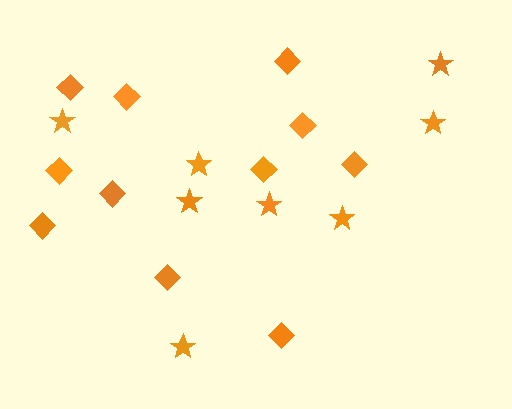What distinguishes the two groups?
There are 2 groups: one group of diamonds (11) and one group of stars (8).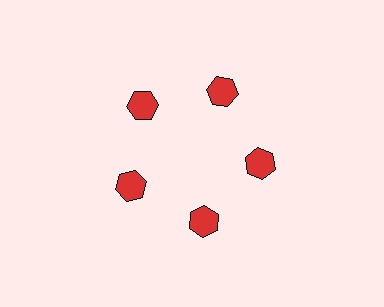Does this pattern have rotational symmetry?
Yes, this pattern has 5-fold rotational symmetry. It looks the same after rotating 72 degrees around the center.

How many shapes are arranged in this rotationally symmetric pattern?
There are 5 shapes, arranged in 5 groups of 1.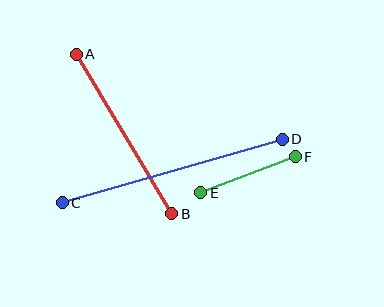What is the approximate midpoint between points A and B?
The midpoint is at approximately (124, 134) pixels.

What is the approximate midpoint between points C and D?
The midpoint is at approximately (172, 171) pixels.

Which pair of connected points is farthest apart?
Points C and D are farthest apart.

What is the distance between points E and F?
The distance is approximately 101 pixels.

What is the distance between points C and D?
The distance is approximately 229 pixels.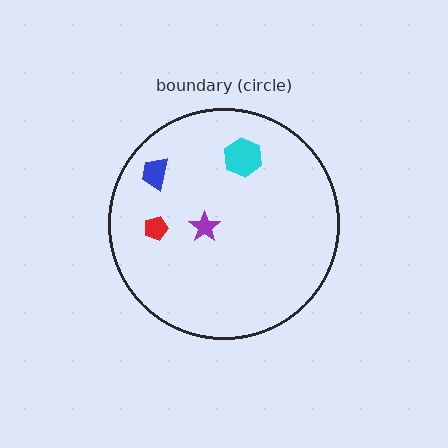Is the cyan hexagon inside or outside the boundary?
Inside.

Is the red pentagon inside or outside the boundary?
Inside.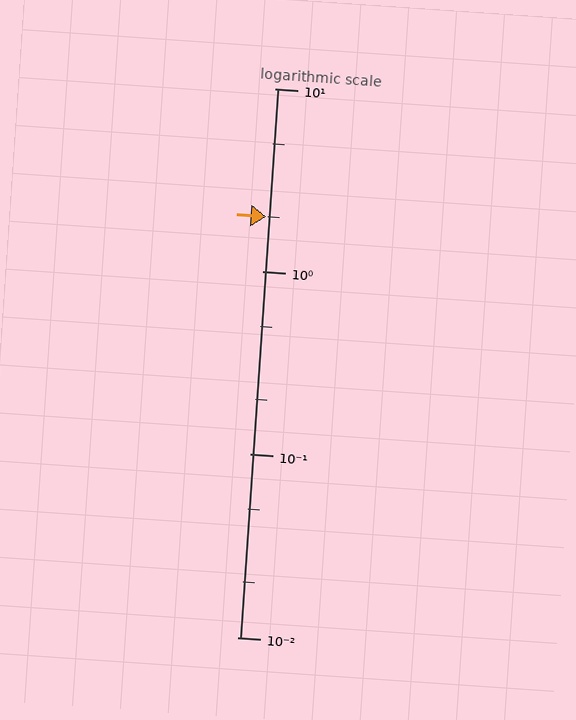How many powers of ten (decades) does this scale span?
The scale spans 3 decades, from 0.01 to 10.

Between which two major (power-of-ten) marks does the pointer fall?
The pointer is between 1 and 10.